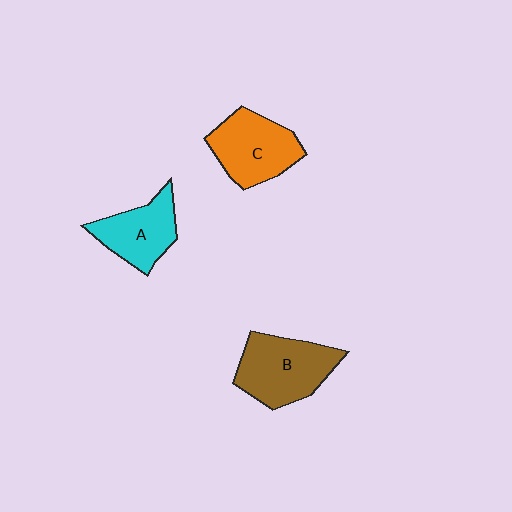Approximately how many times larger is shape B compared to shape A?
Approximately 1.3 times.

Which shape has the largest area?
Shape B (brown).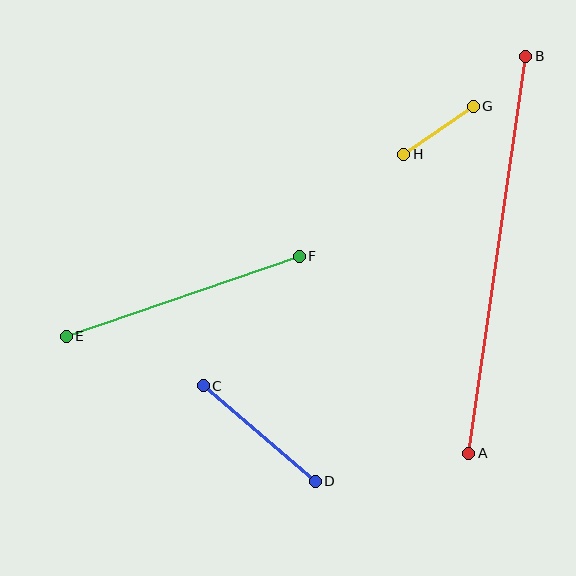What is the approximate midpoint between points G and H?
The midpoint is at approximately (438, 130) pixels.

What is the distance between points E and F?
The distance is approximately 246 pixels.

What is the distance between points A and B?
The distance is approximately 401 pixels.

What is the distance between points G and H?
The distance is approximately 84 pixels.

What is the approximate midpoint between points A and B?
The midpoint is at approximately (497, 255) pixels.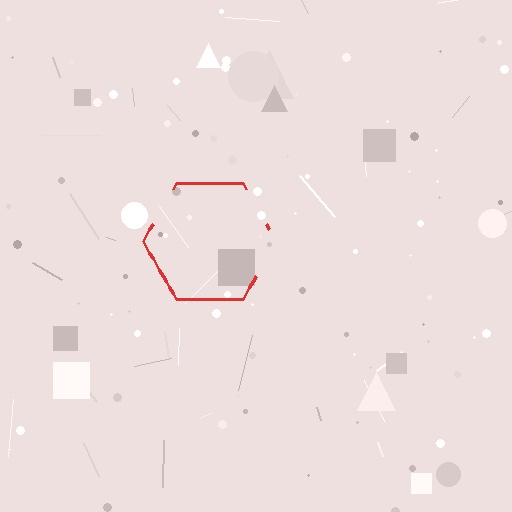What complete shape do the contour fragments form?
The contour fragments form a hexagon.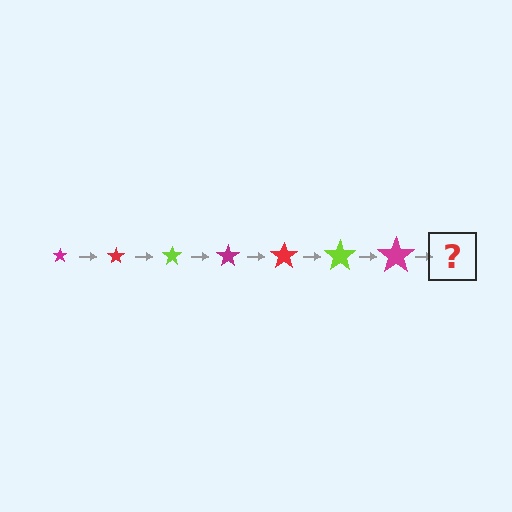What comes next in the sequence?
The next element should be a red star, larger than the previous one.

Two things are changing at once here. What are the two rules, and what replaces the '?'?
The two rules are that the star grows larger each step and the color cycles through magenta, red, and lime. The '?' should be a red star, larger than the previous one.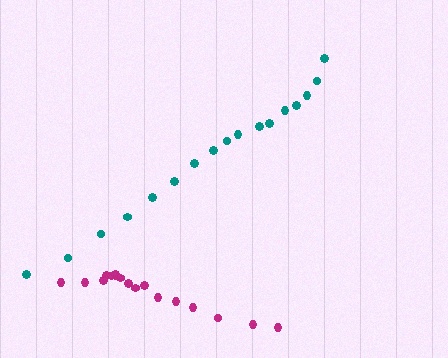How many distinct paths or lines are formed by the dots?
There are 2 distinct paths.